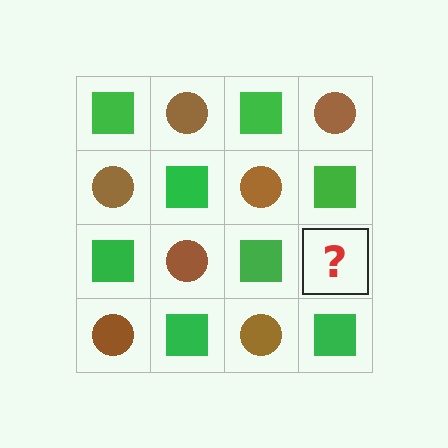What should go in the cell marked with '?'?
The missing cell should contain a brown circle.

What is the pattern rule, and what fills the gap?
The rule is that it alternates green square and brown circle in a checkerboard pattern. The gap should be filled with a brown circle.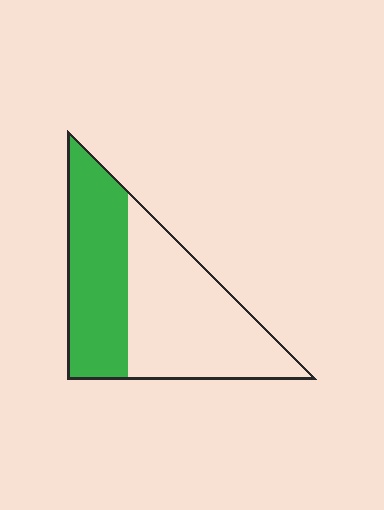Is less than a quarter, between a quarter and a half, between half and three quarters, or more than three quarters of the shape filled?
Between a quarter and a half.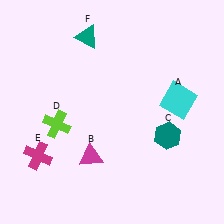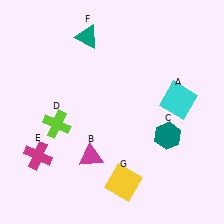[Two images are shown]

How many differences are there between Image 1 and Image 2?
There is 1 difference between the two images.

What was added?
A yellow square (G) was added in Image 2.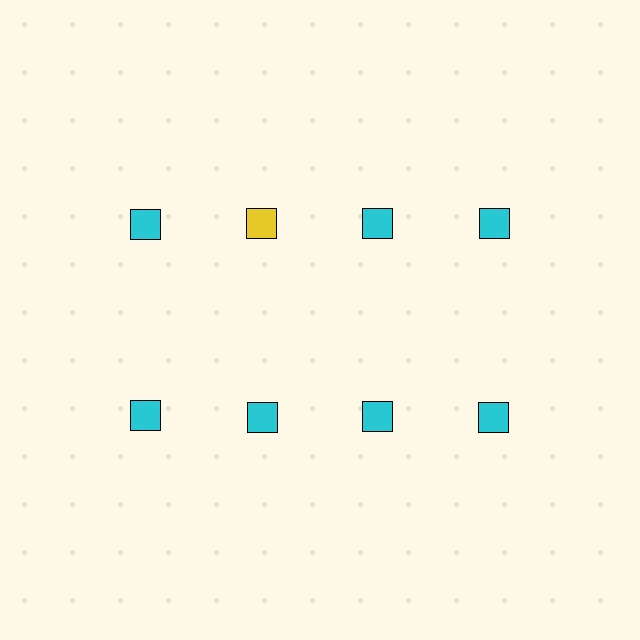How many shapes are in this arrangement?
There are 8 shapes arranged in a grid pattern.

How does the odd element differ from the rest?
It has a different color: yellow instead of cyan.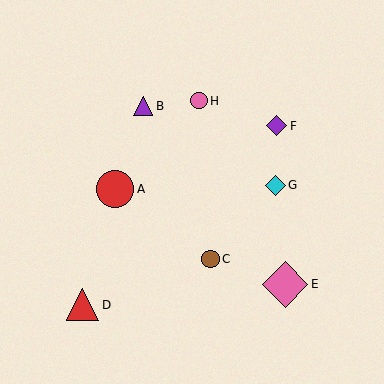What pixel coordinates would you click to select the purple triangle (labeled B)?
Click at (143, 106) to select the purple triangle B.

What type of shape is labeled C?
Shape C is a brown circle.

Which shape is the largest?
The pink diamond (labeled E) is the largest.